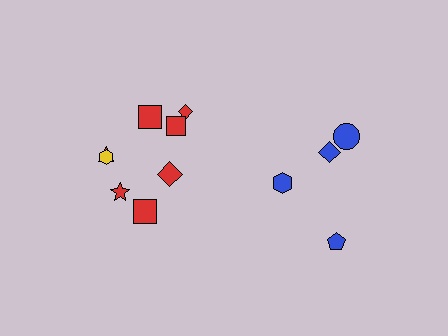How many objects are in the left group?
There are 8 objects.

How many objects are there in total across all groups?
There are 12 objects.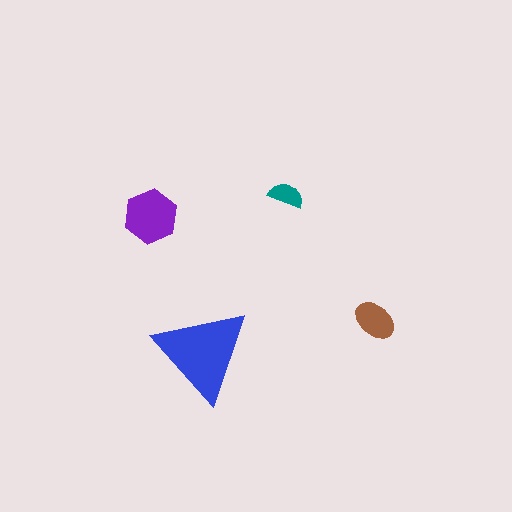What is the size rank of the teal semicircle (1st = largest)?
4th.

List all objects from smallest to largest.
The teal semicircle, the brown ellipse, the purple hexagon, the blue triangle.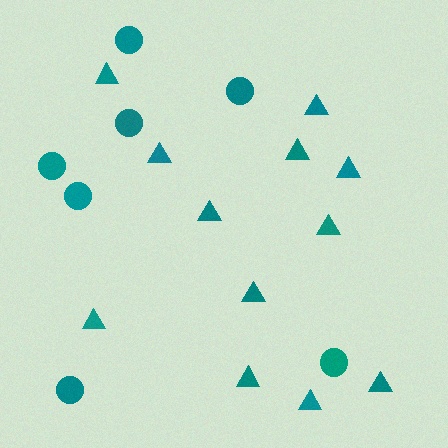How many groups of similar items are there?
There are 2 groups: one group of triangles (12) and one group of circles (7).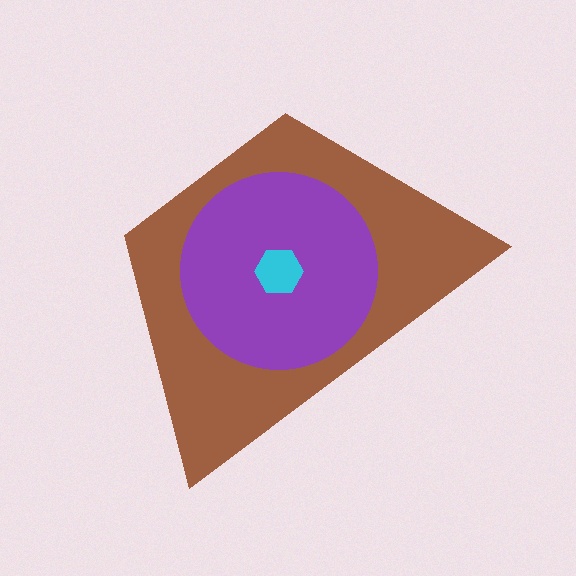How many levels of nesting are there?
3.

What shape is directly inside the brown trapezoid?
The purple circle.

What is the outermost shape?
The brown trapezoid.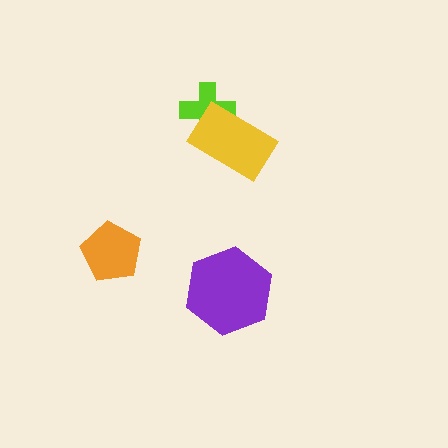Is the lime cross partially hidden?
Yes, it is partially covered by another shape.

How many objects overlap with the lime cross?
1 object overlaps with the lime cross.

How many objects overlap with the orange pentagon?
0 objects overlap with the orange pentagon.